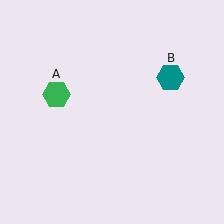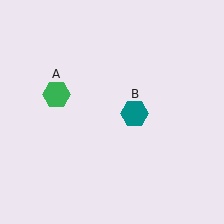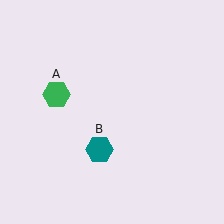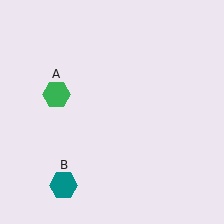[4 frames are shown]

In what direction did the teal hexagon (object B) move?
The teal hexagon (object B) moved down and to the left.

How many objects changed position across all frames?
1 object changed position: teal hexagon (object B).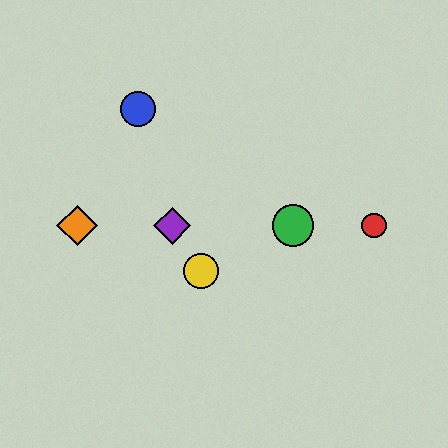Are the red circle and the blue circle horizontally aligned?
No, the red circle is at y≈226 and the blue circle is at y≈109.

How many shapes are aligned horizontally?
4 shapes (the red circle, the green circle, the purple diamond, the orange diamond) are aligned horizontally.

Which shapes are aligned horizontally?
The red circle, the green circle, the purple diamond, the orange diamond are aligned horizontally.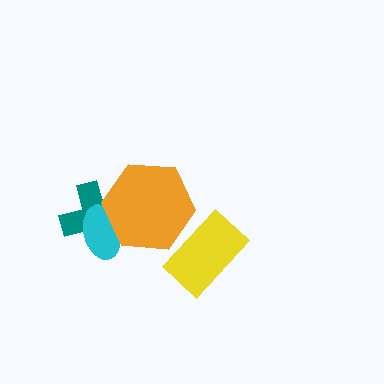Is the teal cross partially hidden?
Yes, it is partially covered by another shape.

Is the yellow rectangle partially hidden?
Yes, it is partially covered by another shape.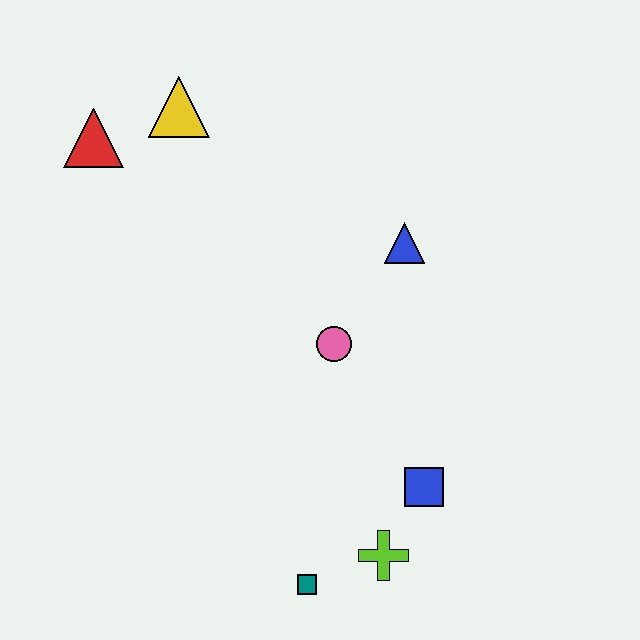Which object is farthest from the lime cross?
The red triangle is farthest from the lime cross.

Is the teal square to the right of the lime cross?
No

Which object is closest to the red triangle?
The yellow triangle is closest to the red triangle.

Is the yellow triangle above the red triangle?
Yes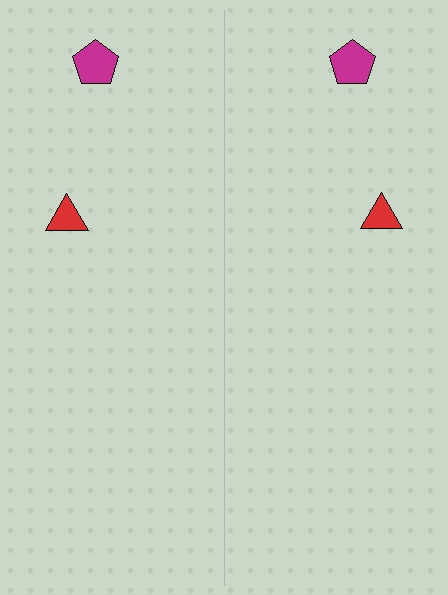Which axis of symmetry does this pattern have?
The pattern has a vertical axis of symmetry running through the center of the image.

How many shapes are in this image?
There are 4 shapes in this image.